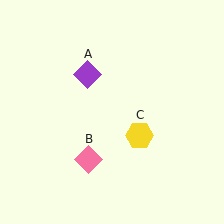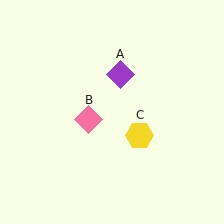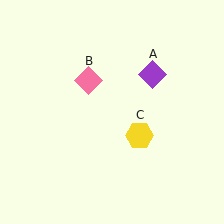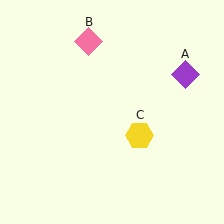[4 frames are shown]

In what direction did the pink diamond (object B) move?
The pink diamond (object B) moved up.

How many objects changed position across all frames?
2 objects changed position: purple diamond (object A), pink diamond (object B).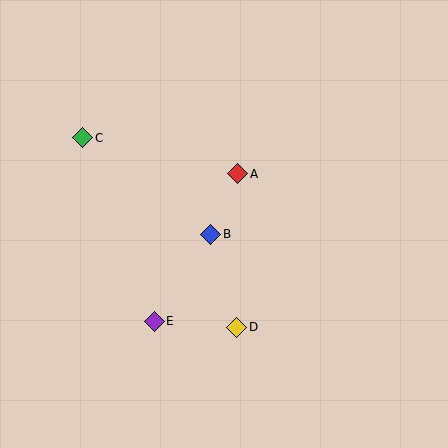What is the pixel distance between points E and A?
The distance between E and A is 170 pixels.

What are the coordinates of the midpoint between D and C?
The midpoint between D and C is at (160, 232).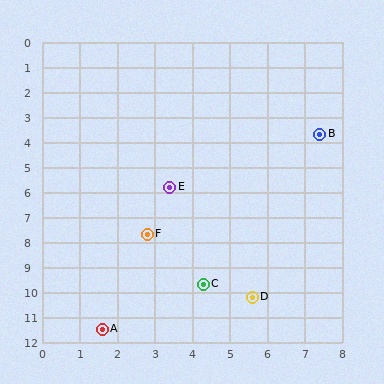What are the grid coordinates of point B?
Point B is at approximately (7.4, 3.7).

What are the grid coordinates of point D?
Point D is at approximately (5.6, 10.2).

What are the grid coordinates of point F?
Point F is at approximately (2.8, 7.7).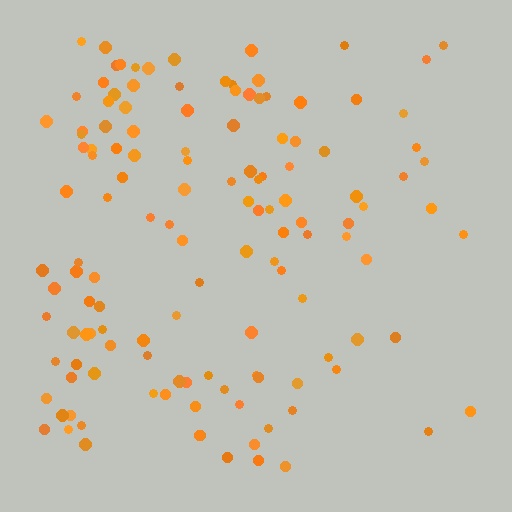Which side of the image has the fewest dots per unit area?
The right.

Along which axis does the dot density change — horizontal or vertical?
Horizontal.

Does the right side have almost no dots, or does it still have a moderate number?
Still a moderate number, just noticeably fewer than the left.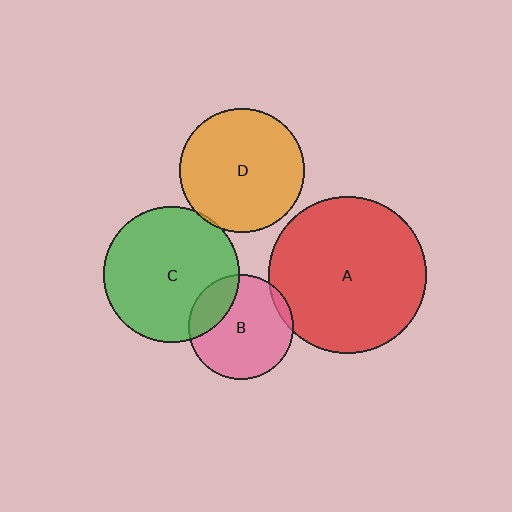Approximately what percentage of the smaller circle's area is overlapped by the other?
Approximately 5%.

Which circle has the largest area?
Circle A (red).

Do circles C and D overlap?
Yes.